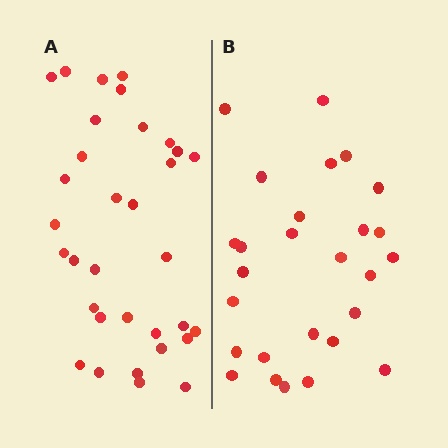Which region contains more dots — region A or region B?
Region A (the left region) has more dots.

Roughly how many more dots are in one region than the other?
Region A has about 6 more dots than region B.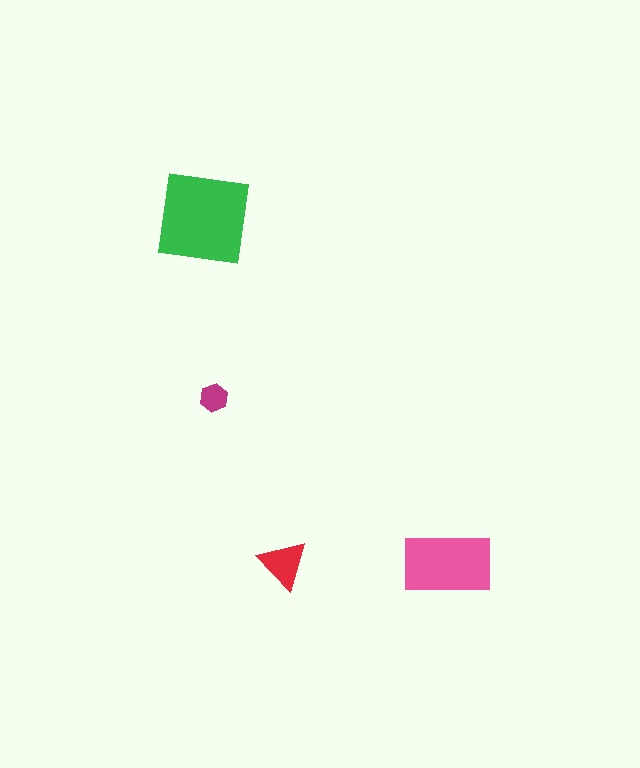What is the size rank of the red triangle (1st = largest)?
3rd.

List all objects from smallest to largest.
The magenta hexagon, the red triangle, the pink rectangle, the green square.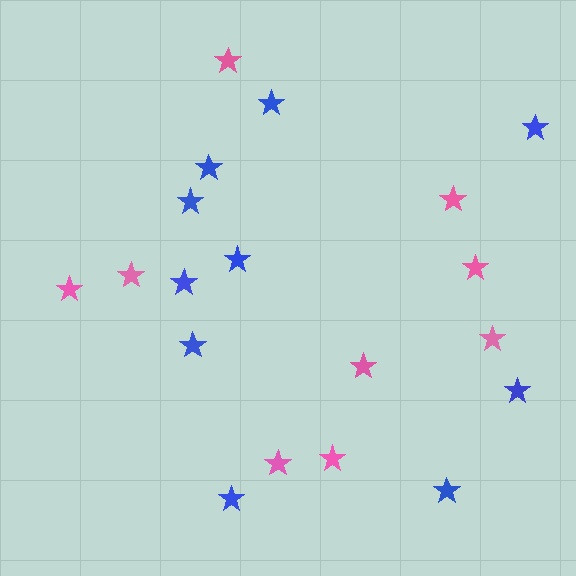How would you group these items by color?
There are 2 groups: one group of pink stars (9) and one group of blue stars (10).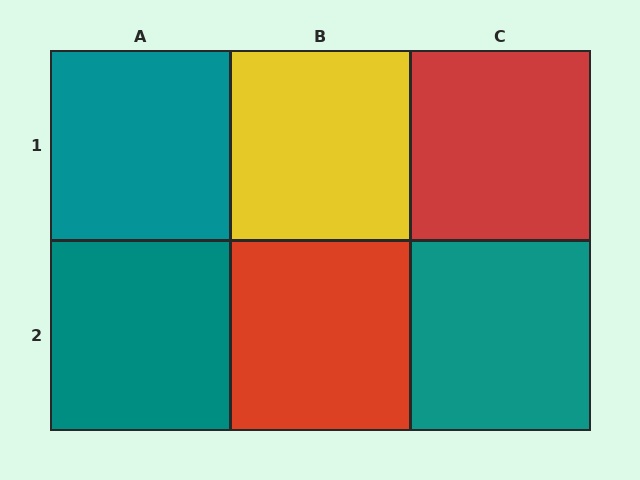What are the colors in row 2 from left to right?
Teal, red, teal.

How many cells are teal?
3 cells are teal.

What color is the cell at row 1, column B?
Yellow.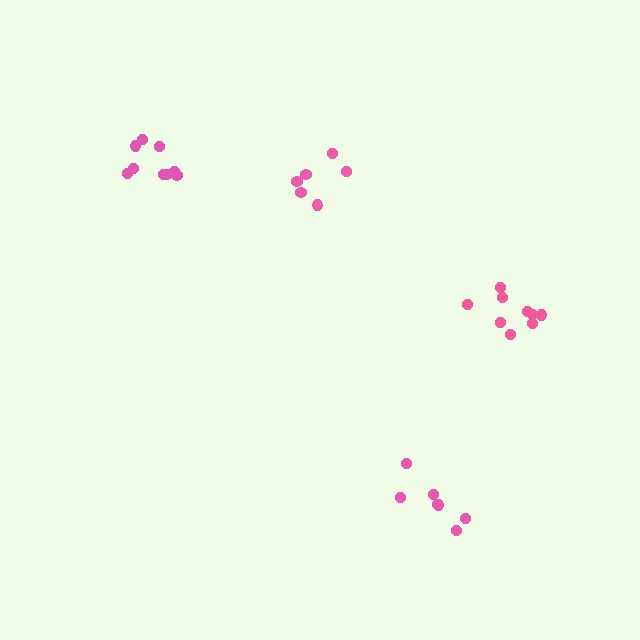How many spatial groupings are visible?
There are 4 spatial groupings.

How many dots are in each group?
Group 1: 6 dots, Group 2: 7 dots, Group 3: 9 dots, Group 4: 9 dots (31 total).